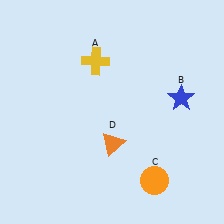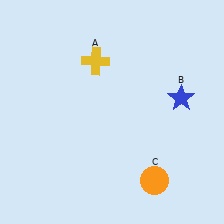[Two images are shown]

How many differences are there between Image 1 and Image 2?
There is 1 difference between the two images.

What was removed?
The orange triangle (D) was removed in Image 2.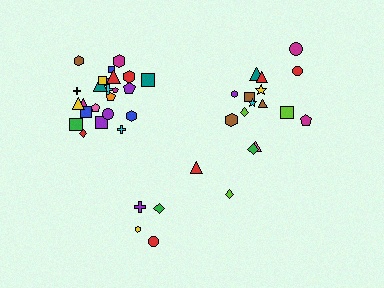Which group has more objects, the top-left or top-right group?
The top-left group.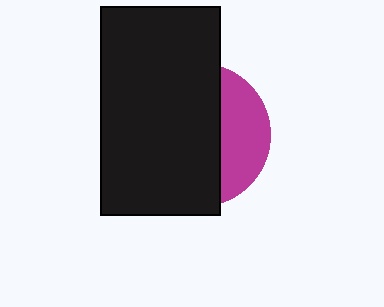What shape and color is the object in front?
The object in front is a black rectangle.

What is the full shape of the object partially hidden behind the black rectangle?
The partially hidden object is a magenta circle.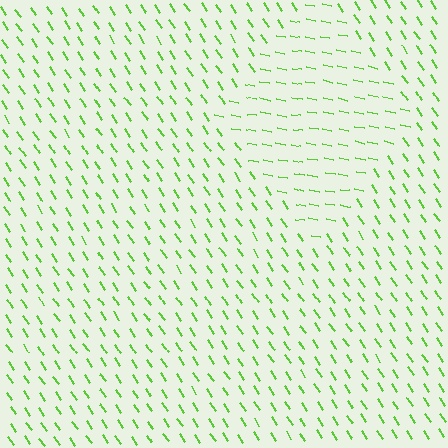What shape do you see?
I see a diamond.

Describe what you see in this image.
The image is filled with small lime line segments. A diamond region in the image has lines oriented differently from the surrounding lines, creating a visible texture boundary.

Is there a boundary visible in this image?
Yes, there is a texture boundary formed by a change in line orientation.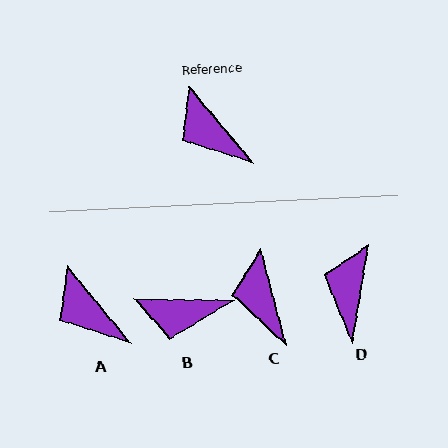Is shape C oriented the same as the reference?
No, it is off by about 25 degrees.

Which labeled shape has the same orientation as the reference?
A.